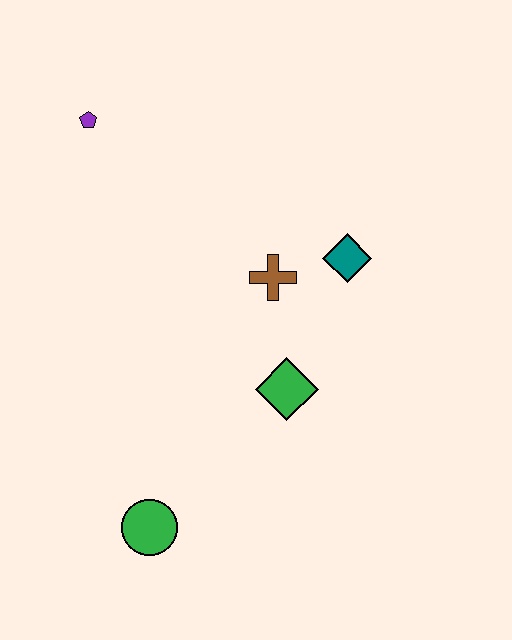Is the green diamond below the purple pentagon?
Yes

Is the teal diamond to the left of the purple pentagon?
No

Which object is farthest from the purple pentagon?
The green circle is farthest from the purple pentagon.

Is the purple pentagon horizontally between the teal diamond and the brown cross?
No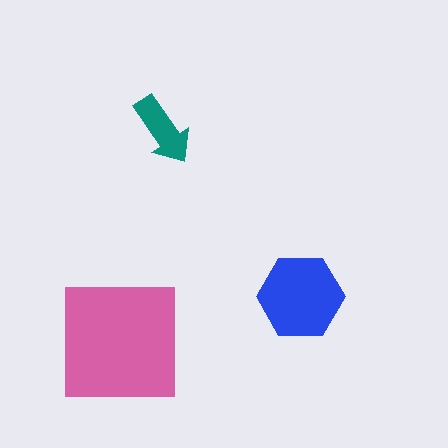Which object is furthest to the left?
The pink square is leftmost.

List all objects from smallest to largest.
The teal arrow, the blue hexagon, the pink square.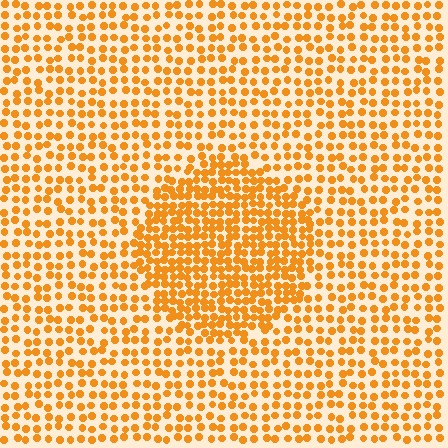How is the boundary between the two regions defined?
The boundary is defined by a change in element density (approximately 1.8x ratio). All elements are the same color, size, and shape.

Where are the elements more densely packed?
The elements are more densely packed inside the circle boundary.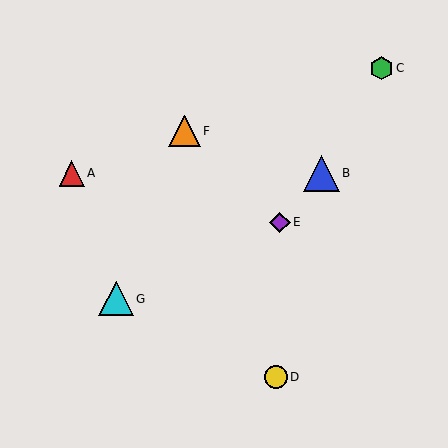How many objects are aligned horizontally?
2 objects (A, B) are aligned horizontally.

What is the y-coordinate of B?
Object B is at y≈173.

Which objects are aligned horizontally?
Objects A, B are aligned horizontally.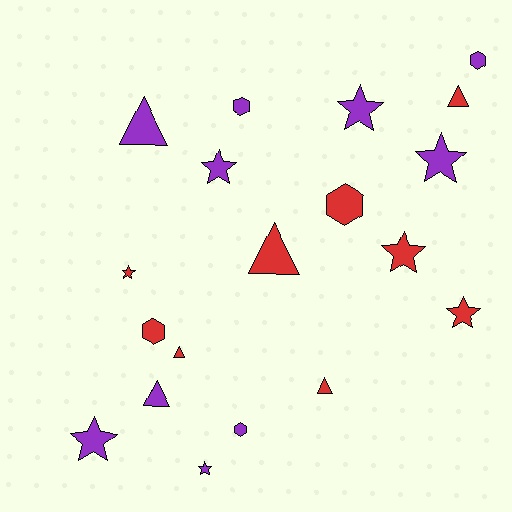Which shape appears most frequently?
Star, with 8 objects.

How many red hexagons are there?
There are 2 red hexagons.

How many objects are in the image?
There are 19 objects.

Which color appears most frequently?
Purple, with 10 objects.